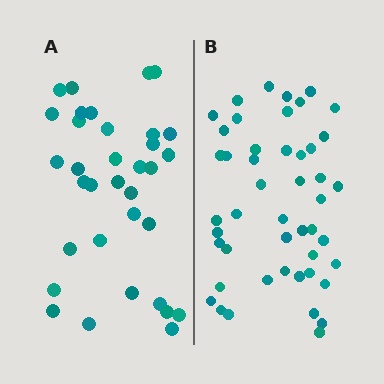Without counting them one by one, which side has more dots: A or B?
Region B (the right region) has more dots.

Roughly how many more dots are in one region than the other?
Region B has approximately 15 more dots than region A.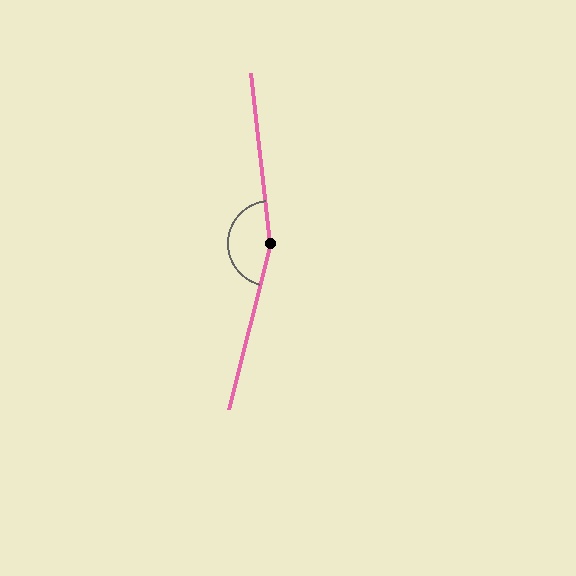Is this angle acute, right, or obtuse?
It is obtuse.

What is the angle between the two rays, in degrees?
Approximately 159 degrees.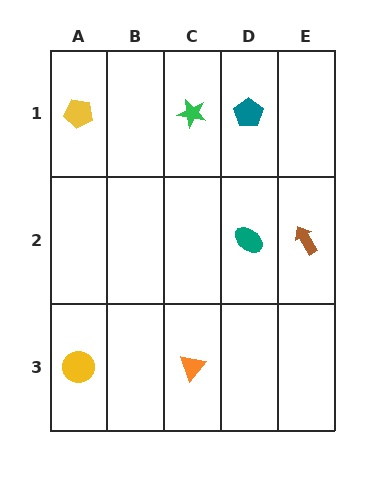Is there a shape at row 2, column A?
No, that cell is empty.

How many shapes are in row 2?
2 shapes.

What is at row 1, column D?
A teal pentagon.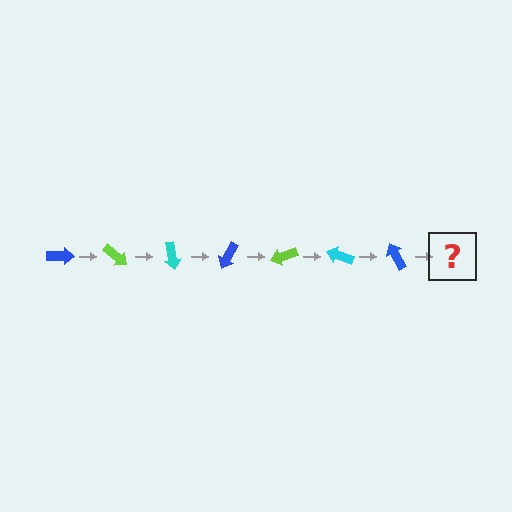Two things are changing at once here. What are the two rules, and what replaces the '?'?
The two rules are that it rotates 40 degrees each step and the color cycles through blue, lime, and cyan. The '?' should be a lime arrow, rotated 280 degrees from the start.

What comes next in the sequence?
The next element should be a lime arrow, rotated 280 degrees from the start.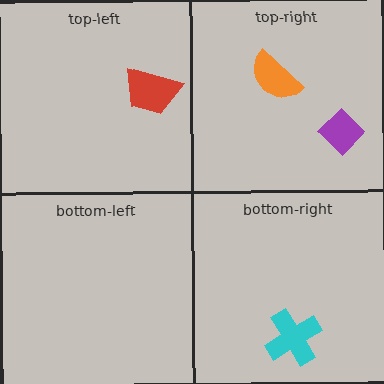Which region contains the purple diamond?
The top-right region.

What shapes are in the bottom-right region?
The cyan cross.